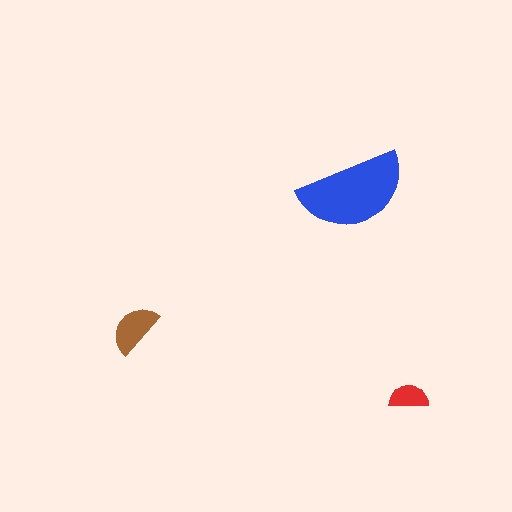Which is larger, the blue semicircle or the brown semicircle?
The blue one.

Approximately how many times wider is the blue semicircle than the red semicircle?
About 2.5 times wider.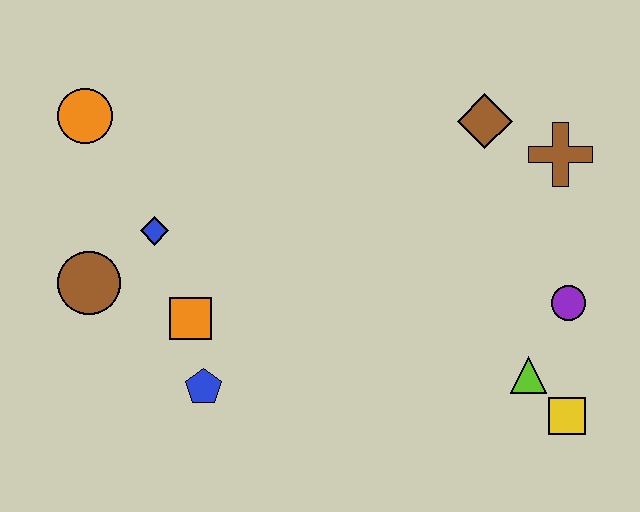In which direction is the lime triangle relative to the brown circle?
The lime triangle is to the right of the brown circle.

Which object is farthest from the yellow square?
The orange circle is farthest from the yellow square.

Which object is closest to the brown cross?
The brown diamond is closest to the brown cross.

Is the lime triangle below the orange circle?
Yes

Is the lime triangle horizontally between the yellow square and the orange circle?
Yes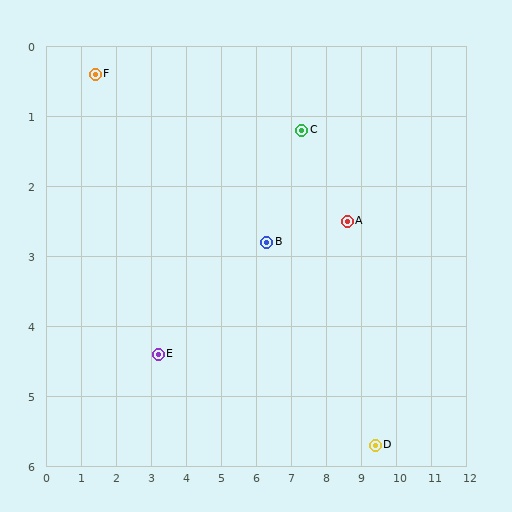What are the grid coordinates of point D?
Point D is at approximately (9.4, 5.7).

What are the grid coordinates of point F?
Point F is at approximately (1.4, 0.4).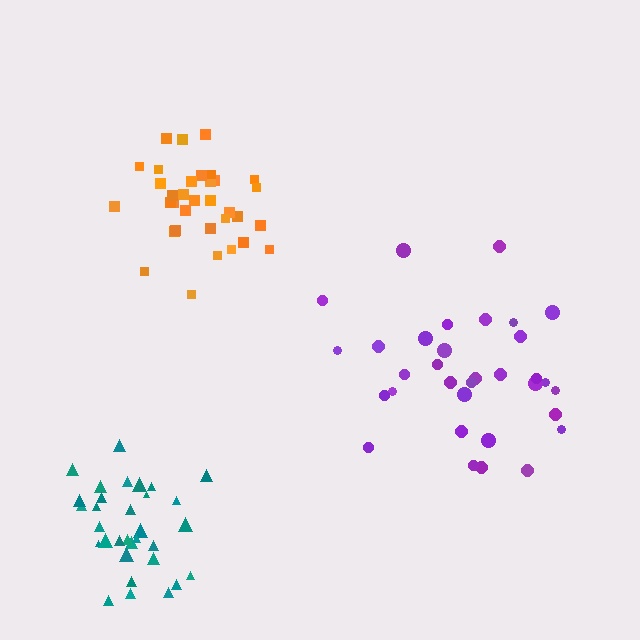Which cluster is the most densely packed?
Orange.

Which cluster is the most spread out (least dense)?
Purple.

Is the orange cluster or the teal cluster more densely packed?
Orange.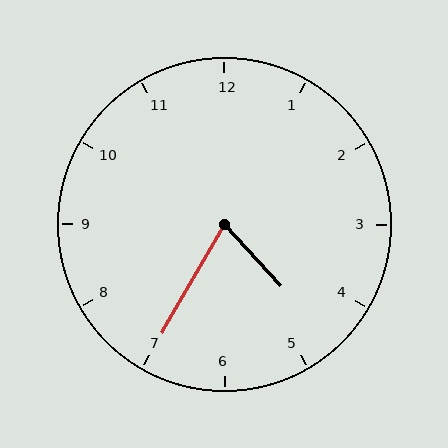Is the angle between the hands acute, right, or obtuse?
It is acute.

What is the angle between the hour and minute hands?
Approximately 72 degrees.